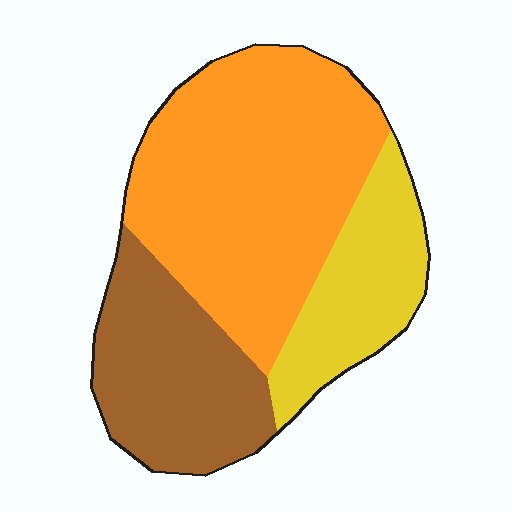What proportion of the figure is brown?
Brown takes up about one quarter (1/4) of the figure.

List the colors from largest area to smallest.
From largest to smallest: orange, brown, yellow.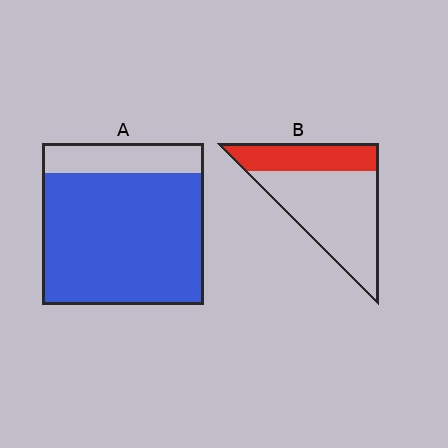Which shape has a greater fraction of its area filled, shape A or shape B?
Shape A.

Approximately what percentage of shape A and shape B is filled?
A is approximately 80% and B is approximately 30%.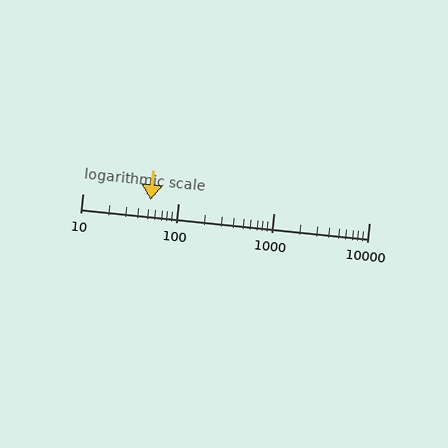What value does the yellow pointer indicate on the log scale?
The pointer indicates approximately 52.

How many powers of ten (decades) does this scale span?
The scale spans 3 decades, from 10 to 10000.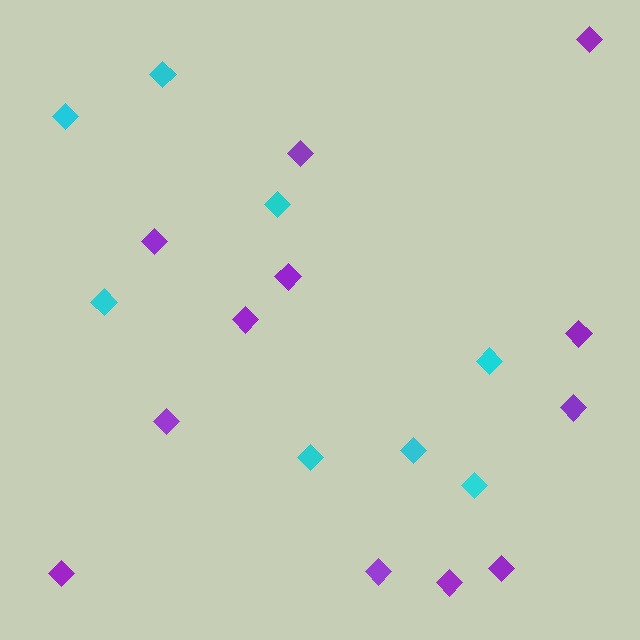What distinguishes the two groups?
There are 2 groups: one group of cyan diamonds (8) and one group of purple diamonds (12).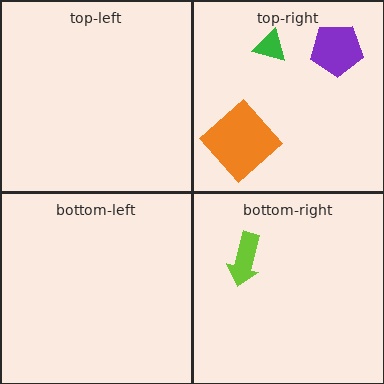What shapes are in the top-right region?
The orange diamond, the purple pentagon, the green triangle.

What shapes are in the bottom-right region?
The lime arrow.